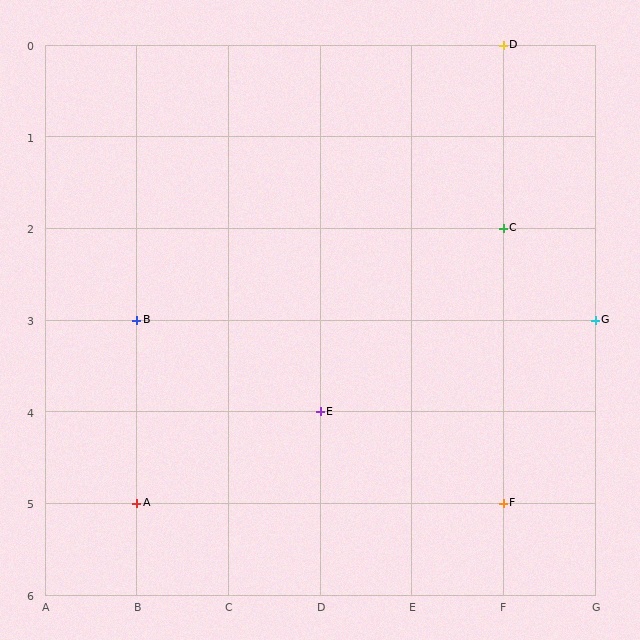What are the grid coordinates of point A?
Point A is at grid coordinates (B, 5).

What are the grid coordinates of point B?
Point B is at grid coordinates (B, 3).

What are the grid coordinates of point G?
Point G is at grid coordinates (G, 3).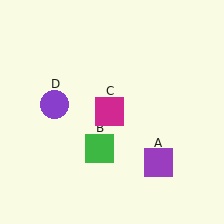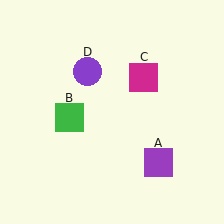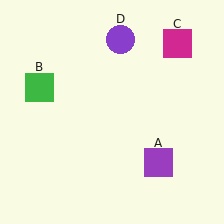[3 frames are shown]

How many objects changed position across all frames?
3 objects changed position: green square (object B), magenta square (object C), purple circle (object D).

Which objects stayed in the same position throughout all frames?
Purple square (object A) remained stationary.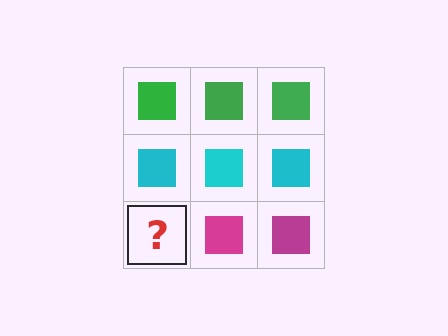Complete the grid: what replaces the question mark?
The question mark should be replaced with a magenta square.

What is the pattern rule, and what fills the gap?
The rule is that each row has a consistent color. The gap should be filled with a magenta square.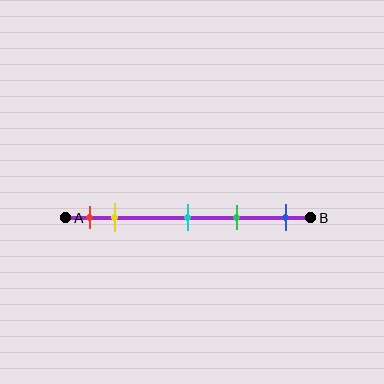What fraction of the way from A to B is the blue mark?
The blue mark is approximately 90% (0.9) of the way from A to B.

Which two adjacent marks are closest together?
The red and yellow marks are the closest adjacent pair.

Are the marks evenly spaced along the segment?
No, the marks are not evenly spaced.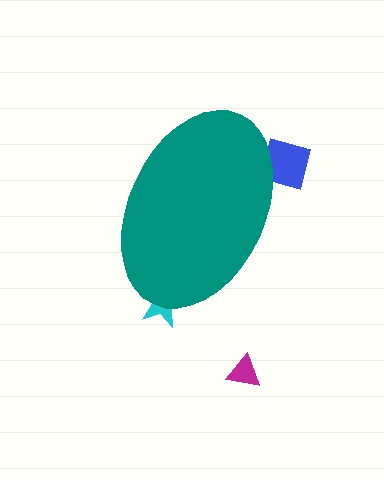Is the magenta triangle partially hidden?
No, the magenta triangle is fully visible.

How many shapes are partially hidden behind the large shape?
2 shapes are partially hidden.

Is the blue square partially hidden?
Yes, the blue square is partially hidden behind the teal ellipse.